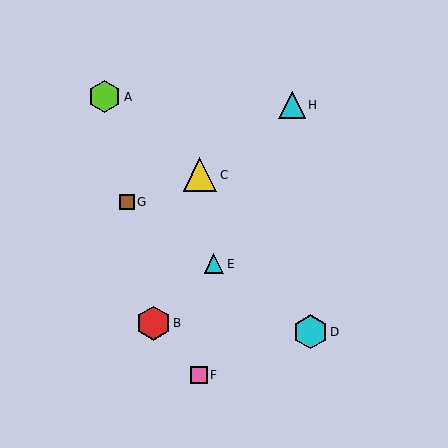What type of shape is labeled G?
Shape G is a brown square.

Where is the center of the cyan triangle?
The center of the cyan triangle is at (292, 105).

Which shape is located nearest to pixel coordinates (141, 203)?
The brown square (labeled G) at (127, 202) is nearest to that location.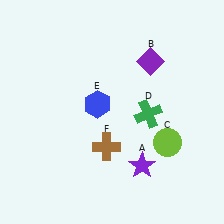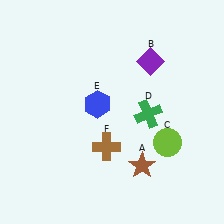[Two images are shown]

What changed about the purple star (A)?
In Image 1, A is purple. In Image 2, it changed to brown.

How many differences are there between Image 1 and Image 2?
There is 1 difference between the two images.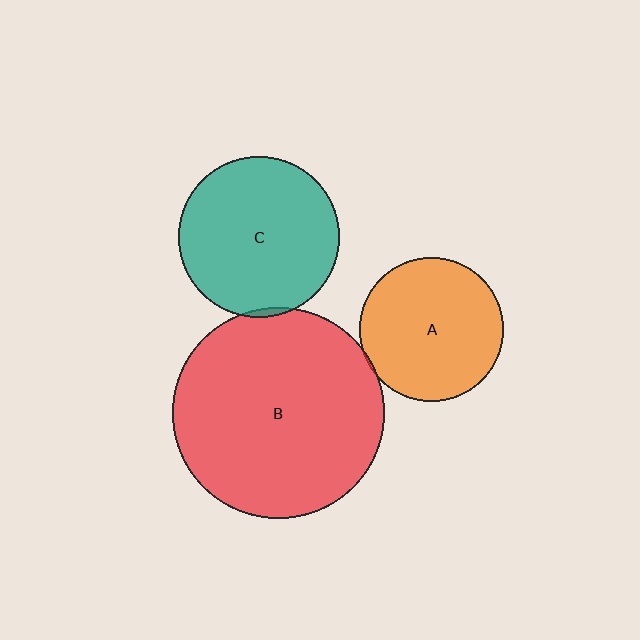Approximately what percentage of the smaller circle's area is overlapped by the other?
Approximately 5%.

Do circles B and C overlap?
Yes.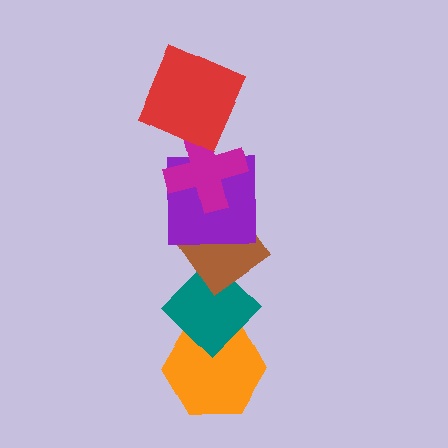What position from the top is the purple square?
The purple square is 3rd from the top.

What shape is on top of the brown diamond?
The purple square is on top of the brown diamond.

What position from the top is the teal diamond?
The teal diamond is 5th from the top.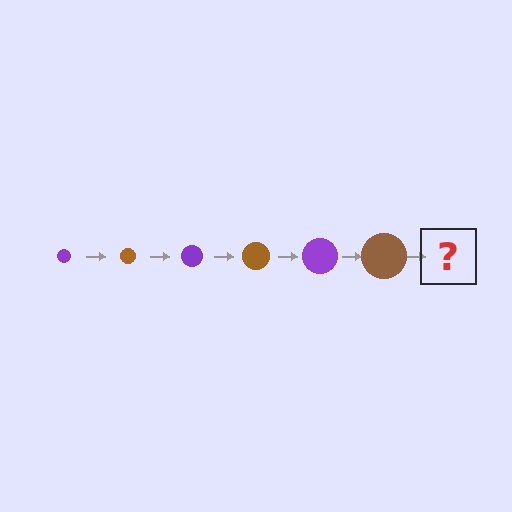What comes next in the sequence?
The next element should be a purple circle, larger than the previous one.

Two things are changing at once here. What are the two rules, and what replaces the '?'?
The two rules are that the circle grows larger each step and the color cycles through purple and brown. The '?' should be a purple circle, larger than the previous one.